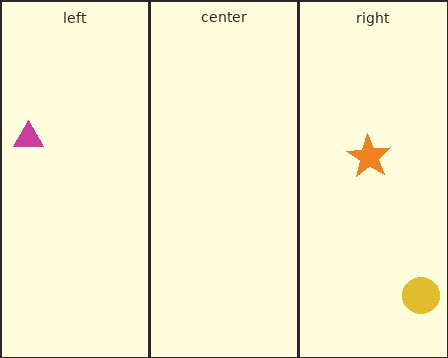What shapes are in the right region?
The orange star, the yellow circle.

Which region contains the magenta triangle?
The left region.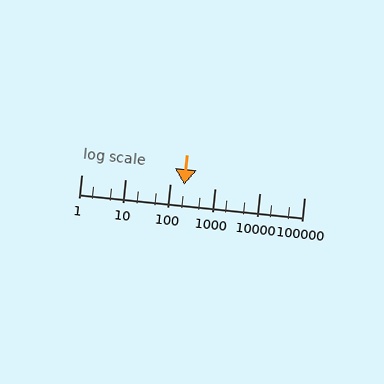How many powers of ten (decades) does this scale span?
The scale spans 5 decades, from 1 to 100000.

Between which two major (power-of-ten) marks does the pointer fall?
The pointer is between 100 and 1000.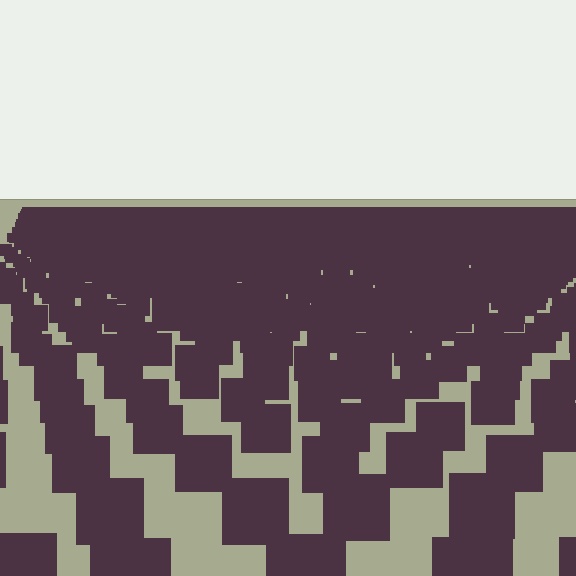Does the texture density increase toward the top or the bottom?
Density increases toward the top.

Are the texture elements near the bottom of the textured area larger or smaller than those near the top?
Larger. Near the bottom, elements are closer to the viewer and appear at a bigger on-screen size.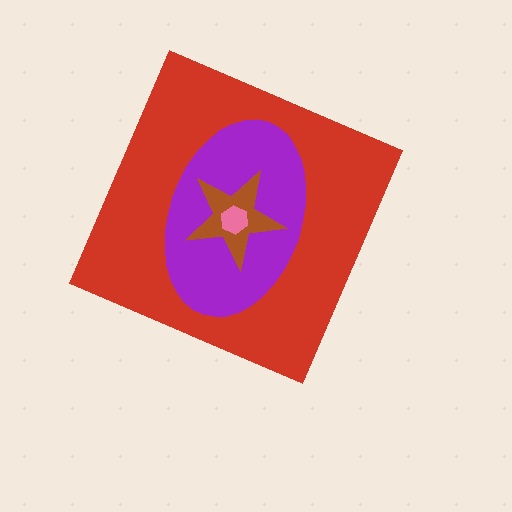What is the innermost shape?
The pink hexagon.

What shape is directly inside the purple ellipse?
The brown star.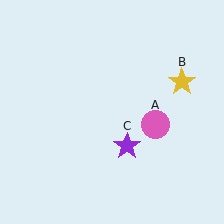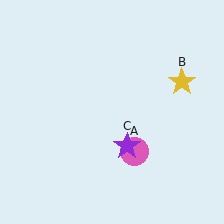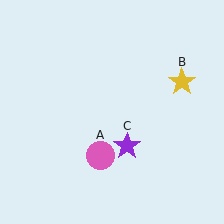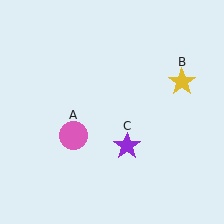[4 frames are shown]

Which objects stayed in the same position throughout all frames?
Yellow star (object B) and purple star (object C) remained stationary.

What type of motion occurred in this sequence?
The pink circle (object A) rotated clockwise around the center of the scene.